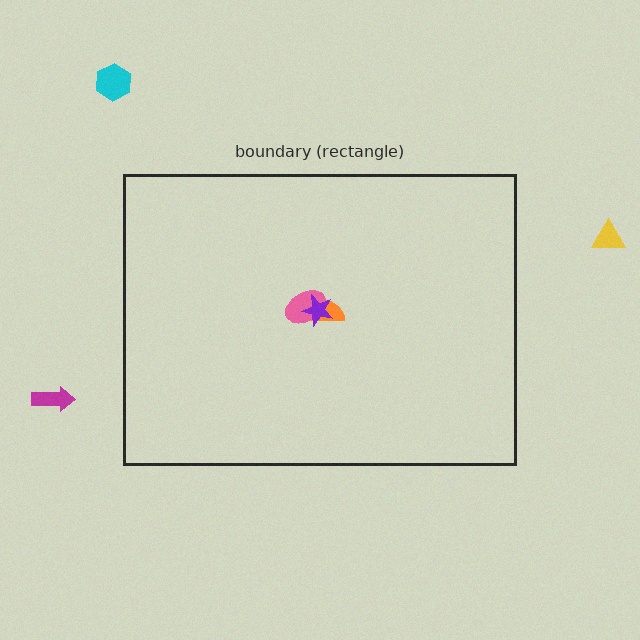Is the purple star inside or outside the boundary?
Inside.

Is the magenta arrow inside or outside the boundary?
Outside.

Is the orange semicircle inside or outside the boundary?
Inside.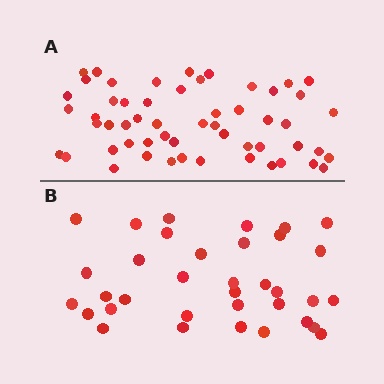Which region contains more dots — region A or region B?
Region A (the top region) has more dots.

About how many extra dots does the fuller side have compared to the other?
Region A has approximately 20 more dots than region B.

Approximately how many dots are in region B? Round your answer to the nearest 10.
About 40 dots. (The exact count is 35, which rounds to 40.)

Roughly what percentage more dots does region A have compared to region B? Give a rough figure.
About 55% more.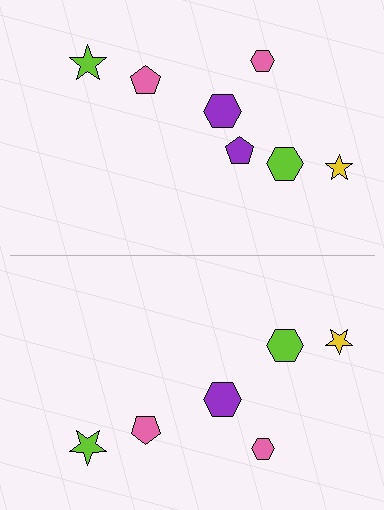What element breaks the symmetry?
A purple pentagon is missing from the bottom side.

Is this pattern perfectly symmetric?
No, the pattern is not perfectly symmetric. A purple pentagon is missing from the bottom side.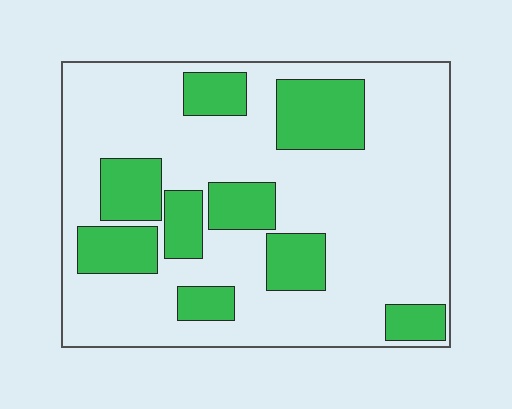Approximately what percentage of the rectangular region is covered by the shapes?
Approximately 25%.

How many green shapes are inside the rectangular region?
9.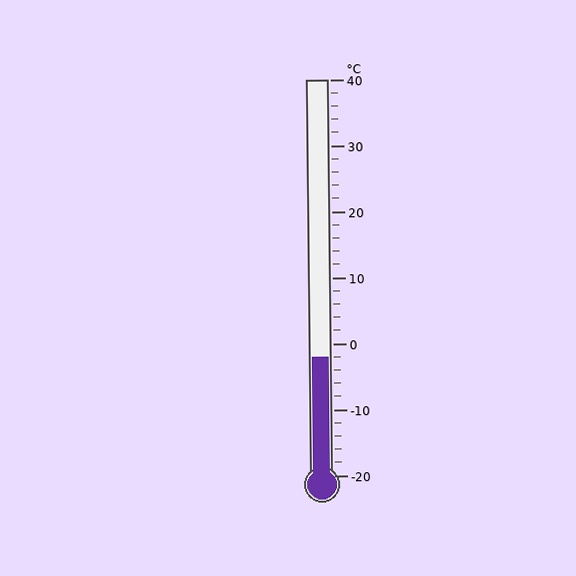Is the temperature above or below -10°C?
The temperature is above -10°C.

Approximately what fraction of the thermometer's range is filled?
The thermometer is filled to approximately 30% of its range.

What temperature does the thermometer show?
The thermometer shows approximately -2°C.